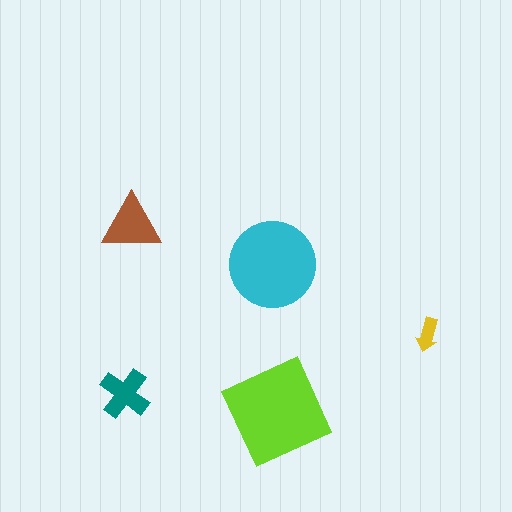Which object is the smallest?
The yellow arrow.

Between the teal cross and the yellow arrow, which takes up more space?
The teal cross.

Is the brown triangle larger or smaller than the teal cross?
Larger.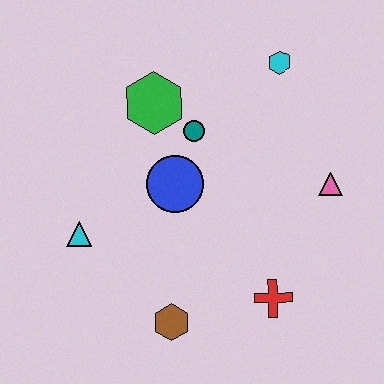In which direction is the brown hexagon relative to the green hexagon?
The brown hexagon is below the green hexagon.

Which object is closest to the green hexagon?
The teal circle is closest to the green hexagon.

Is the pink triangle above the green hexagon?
No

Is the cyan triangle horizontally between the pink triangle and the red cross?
No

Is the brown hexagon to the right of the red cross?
No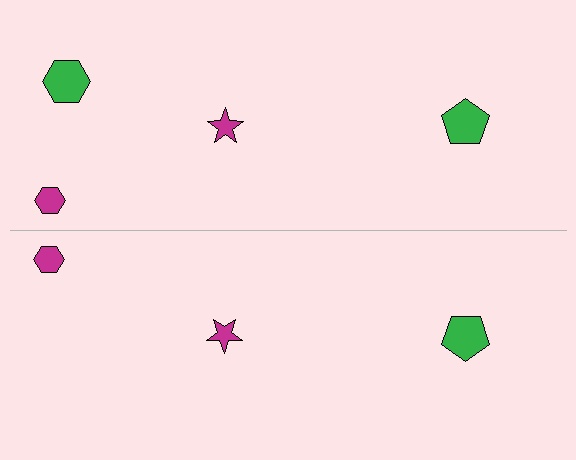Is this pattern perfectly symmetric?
No, the pattern is not perfectly symmetric. A green hexagon is missing from the bottom side.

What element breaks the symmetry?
A green hexagon is missing from the bottom side.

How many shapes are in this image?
There are 7 shapes in this image.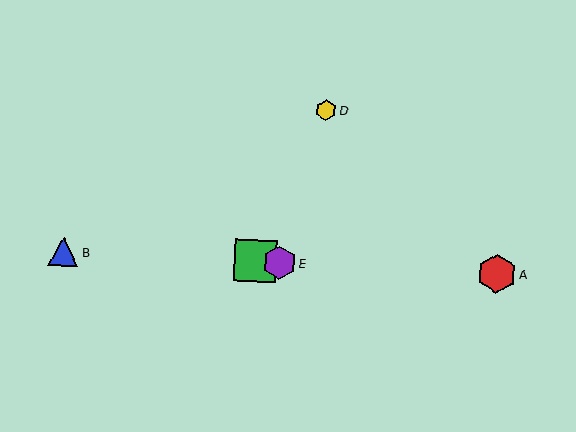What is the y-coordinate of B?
Object B is at y≈252.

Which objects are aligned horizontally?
Objects A, B, C, E are aligned horizontally.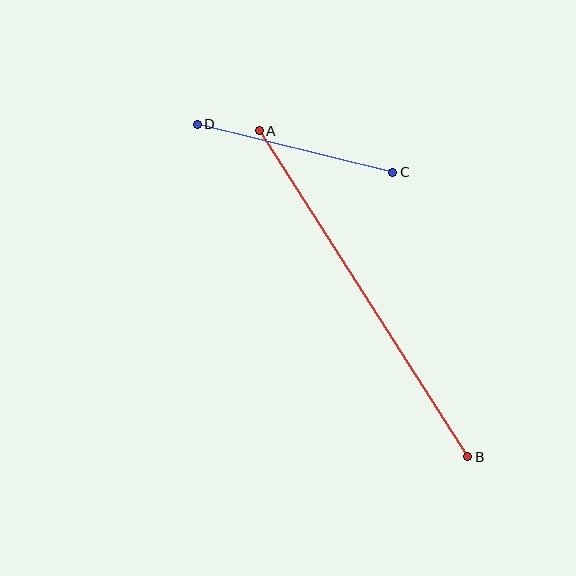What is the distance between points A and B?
The distance is approximately 387 pixels.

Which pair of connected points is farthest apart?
Points A and B are farthest apart.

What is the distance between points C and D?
The distance is approximately 201 pixels.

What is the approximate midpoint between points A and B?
The midpoint is at approximately (364, 294) pixels.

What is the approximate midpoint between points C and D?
The midpoint is at approximately (295, 148) pixels.